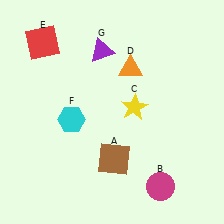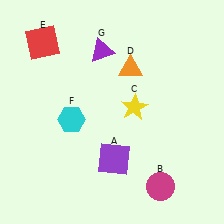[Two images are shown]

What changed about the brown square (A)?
In Image 1, A is brown. In Image 2, it changed to purple.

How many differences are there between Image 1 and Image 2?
There is 1 difference between the two images.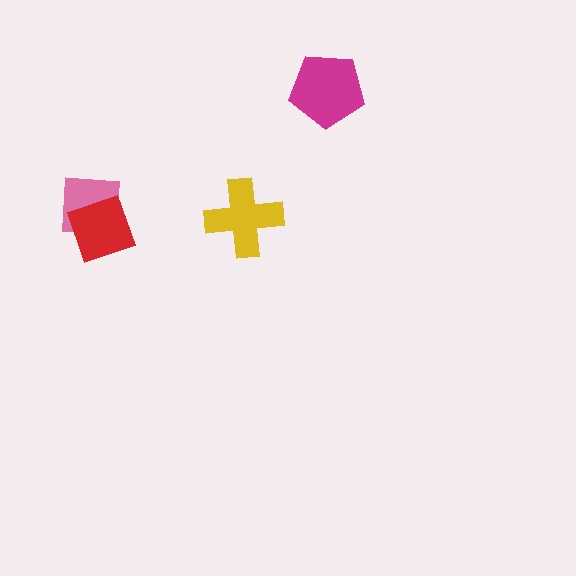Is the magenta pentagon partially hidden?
No, no other shape covers it.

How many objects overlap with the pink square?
1 object overlaps with the pink square.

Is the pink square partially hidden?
Yes, it is partially covered by another shape.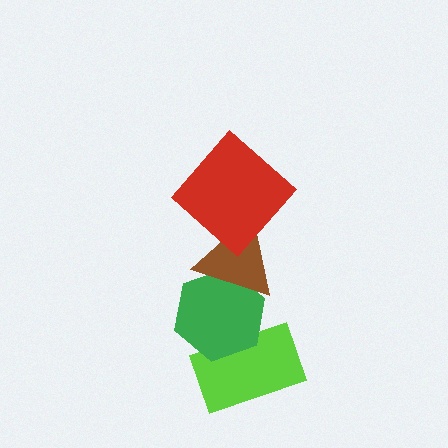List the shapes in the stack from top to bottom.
From top to bottom: the red diamond, the brown triangle, the green hexagon, the lime rectangle.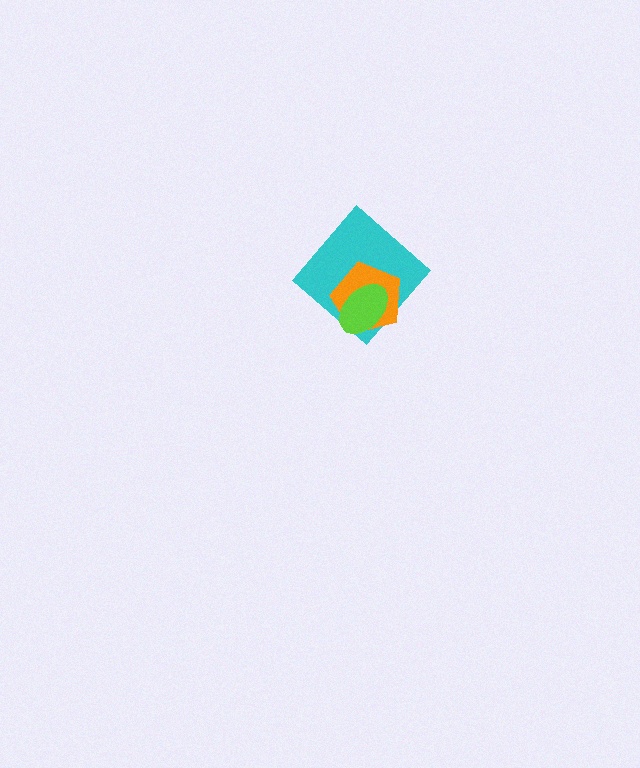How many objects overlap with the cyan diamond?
2 objects overlap with the cyan diamond.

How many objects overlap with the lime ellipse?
2 objects overlap with the lime ellipse.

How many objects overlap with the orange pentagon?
2 objects overlap with the orange pentagon.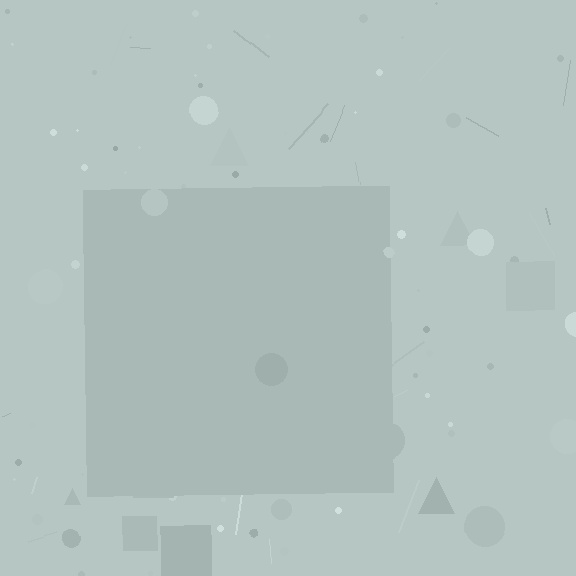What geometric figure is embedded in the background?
A square is embedded in the background.